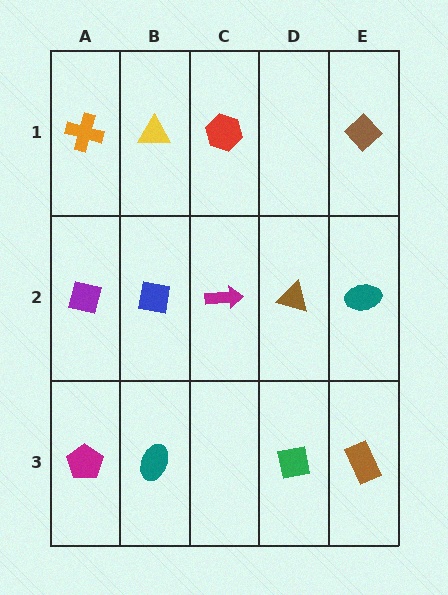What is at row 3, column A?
A magenta pentagon.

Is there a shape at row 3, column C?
No, that cell is empty.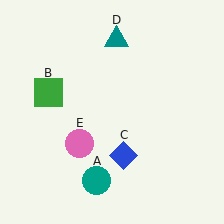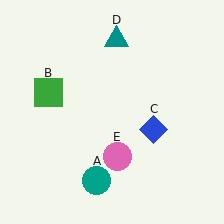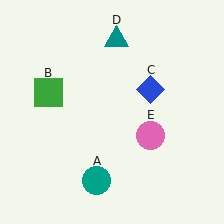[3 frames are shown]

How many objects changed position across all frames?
2 objects changed position: blue diamond (object C), pink circle (object E).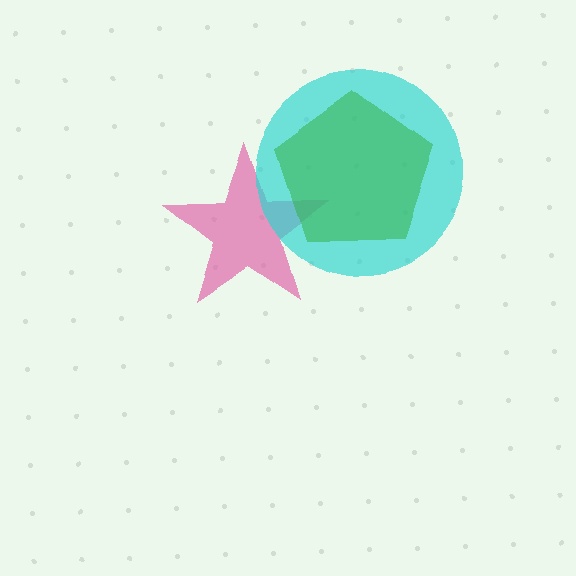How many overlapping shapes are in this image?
There are 3 overlapping shapes in the image.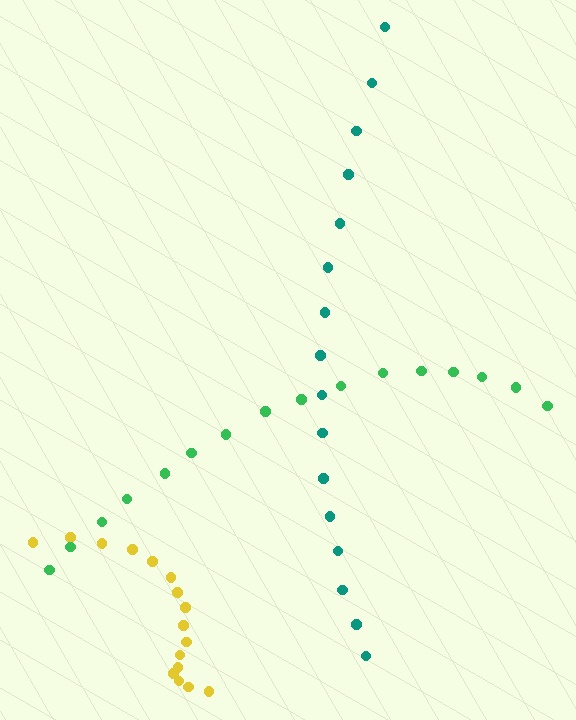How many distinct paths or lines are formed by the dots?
There are 3 distinct paths.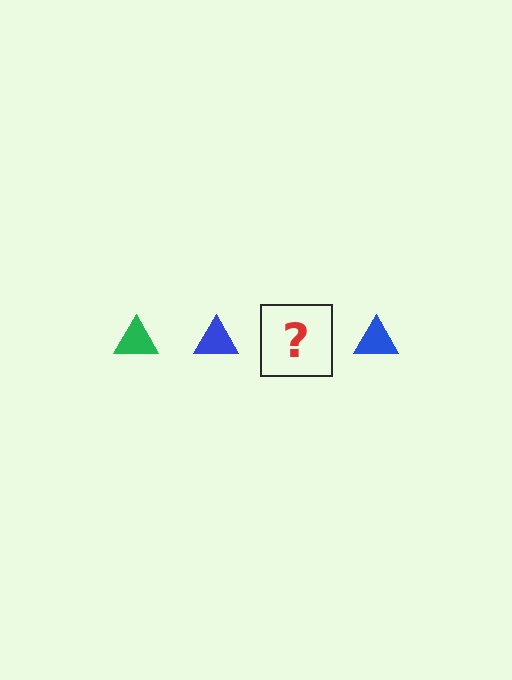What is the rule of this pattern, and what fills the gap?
The rule is that the pattern cycles through green, blue triangles. The gap should be filled with a green triangle.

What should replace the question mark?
The question mark should be replaced with a green triangle.